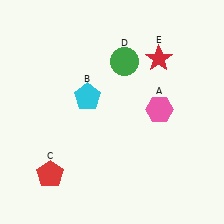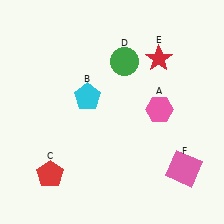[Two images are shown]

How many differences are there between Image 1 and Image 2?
There is 1 difference between the two images.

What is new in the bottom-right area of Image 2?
A pink square (F) was added in the bottom-right area of Image 2.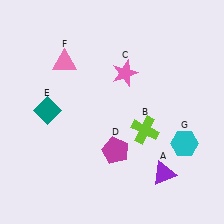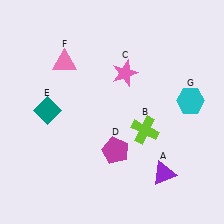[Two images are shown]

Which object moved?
The cyan hexagon (G) moved up.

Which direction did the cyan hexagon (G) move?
The cyan hexagon (G) moved up.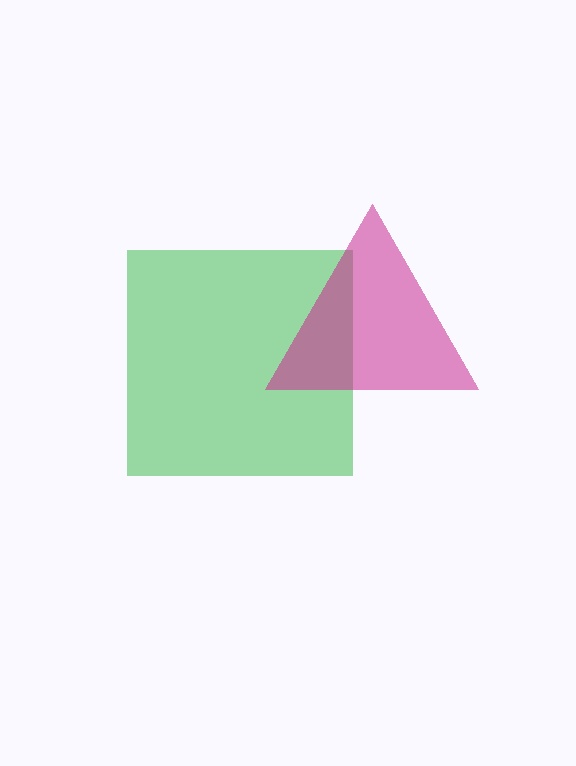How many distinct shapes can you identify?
There are 2 distinct shapes: a green square, a magenta triangle.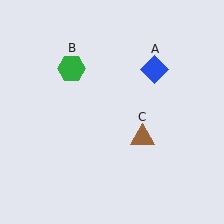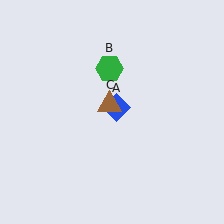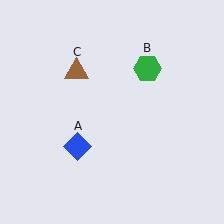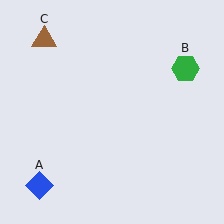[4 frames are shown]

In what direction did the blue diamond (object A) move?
The blue diamond (object A) moved down and to the left.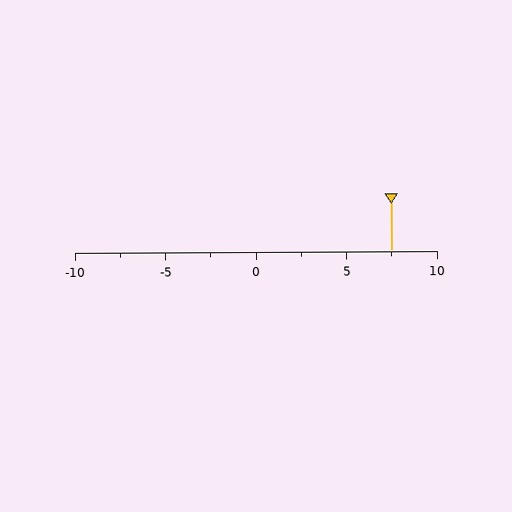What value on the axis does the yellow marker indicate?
The marker indicates approximately 7.5.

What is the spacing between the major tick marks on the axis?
The major ticks are spaced 5 apart.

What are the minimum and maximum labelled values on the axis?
The axis runs from -10 to 10.